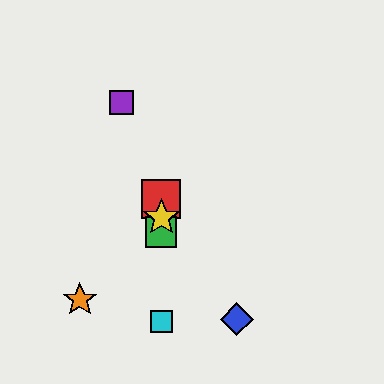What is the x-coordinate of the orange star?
The orange star is at x≈80.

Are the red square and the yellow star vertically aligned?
Yes, both are at x≈161.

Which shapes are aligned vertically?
The red square, the green square, the yellow star, the cyan square are aligned vertically.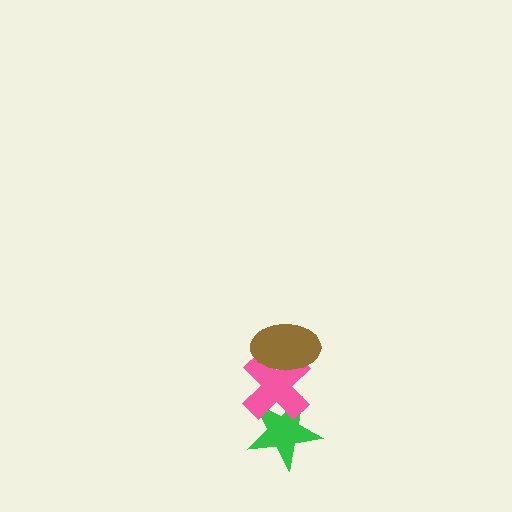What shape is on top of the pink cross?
The brown ellipse is on top of the pink cross.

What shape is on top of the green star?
The pink cross is on top of the green star.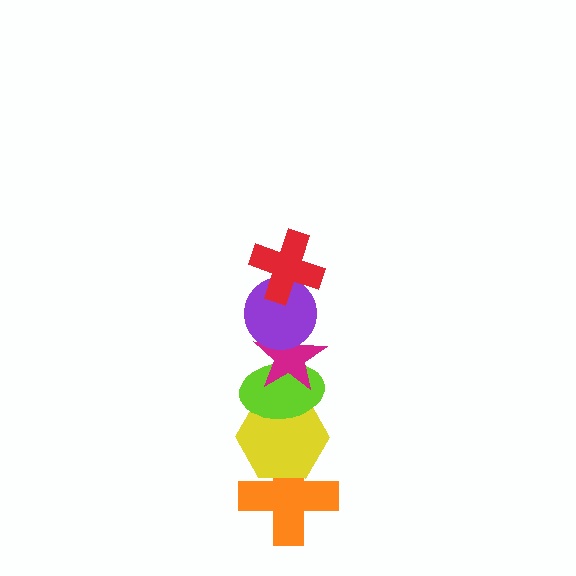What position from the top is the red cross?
The red cross is 1st from the top.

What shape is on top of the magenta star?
The purple circle is on top of the magenta star.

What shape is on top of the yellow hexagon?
The lime ellipse is on top of the yellow hexagon.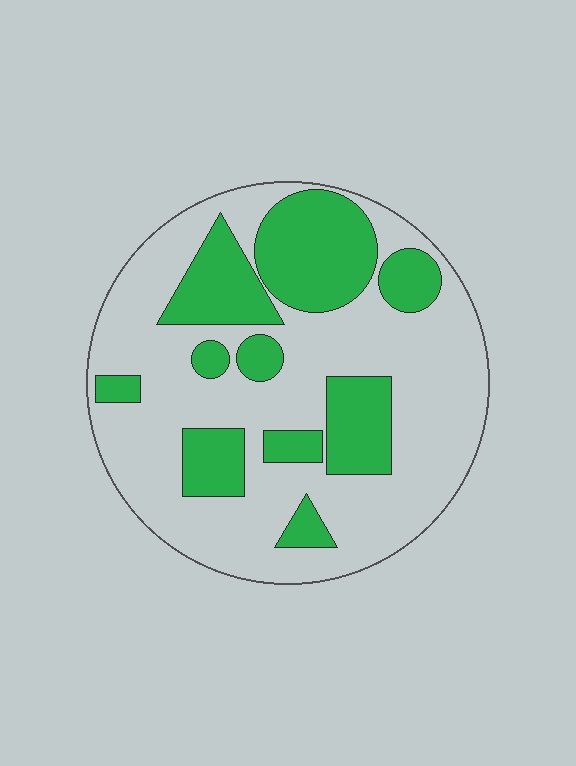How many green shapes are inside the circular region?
10.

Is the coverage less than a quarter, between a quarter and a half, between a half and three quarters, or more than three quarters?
Between a quarter and a half.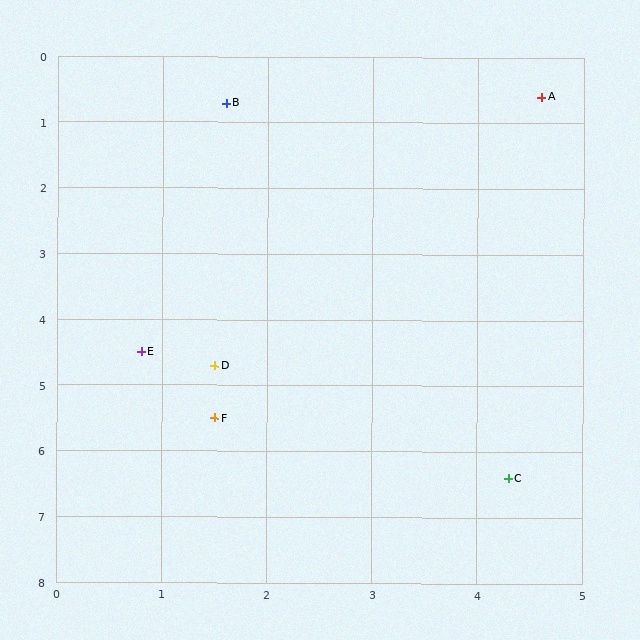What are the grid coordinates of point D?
Point D is at approximately (1.5, 4.7).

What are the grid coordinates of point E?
Point E is at approximately (0.8, 4.5).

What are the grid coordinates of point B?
Point B is at approximately (1.6, 0.7).